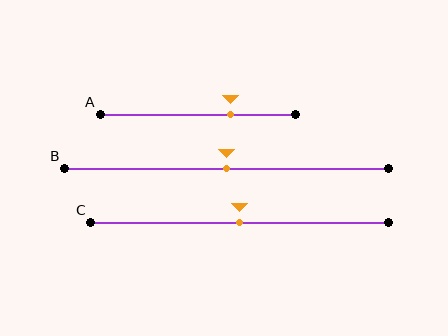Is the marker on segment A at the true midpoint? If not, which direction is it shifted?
No, the marker on segment A is shifted to the right by about 17% of the segment length.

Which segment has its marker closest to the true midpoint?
Segment B has its marker closest to the true midpoint.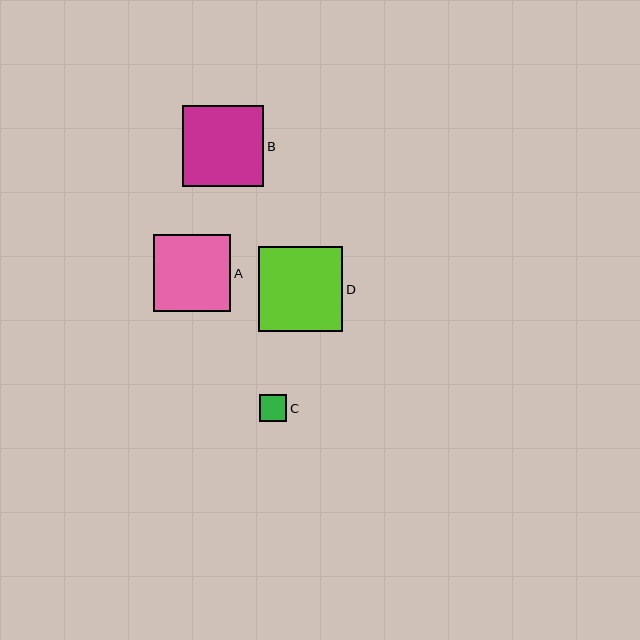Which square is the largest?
Square D is the largest with a size of approximately 84 pixels.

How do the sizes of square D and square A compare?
Square D and square A are approximately the same size.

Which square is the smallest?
Square C is the smallest with a size of approximately 28 pixels.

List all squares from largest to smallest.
From largest to smallest: D, B, A, C.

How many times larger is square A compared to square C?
Square A is approximately 2.8 times the size of square C.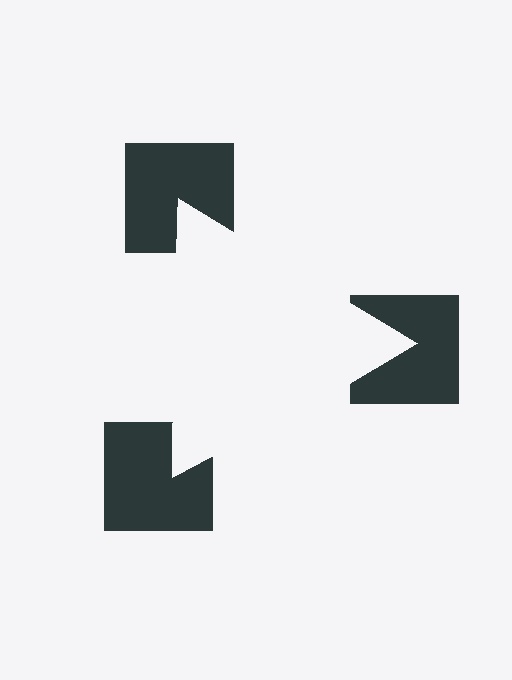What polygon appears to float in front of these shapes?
An illusory triangle — its edges are inferred from the aligned wedge cuts in the notched squares, not physically drawn.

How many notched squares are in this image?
There are 3 — one at each vertex of the illusory triangle.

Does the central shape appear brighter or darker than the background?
It typically appears slightly brighter than the background, even though no actual brightness change is drawn.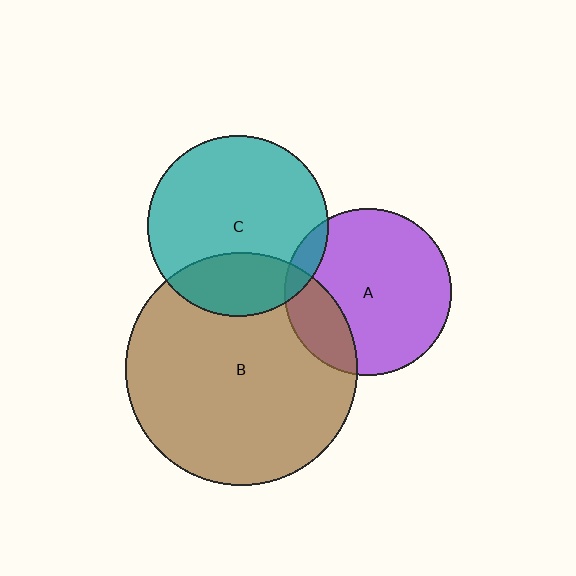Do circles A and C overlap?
Yes.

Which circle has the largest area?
Circle B (brown).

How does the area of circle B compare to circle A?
Approximately 1.9 times.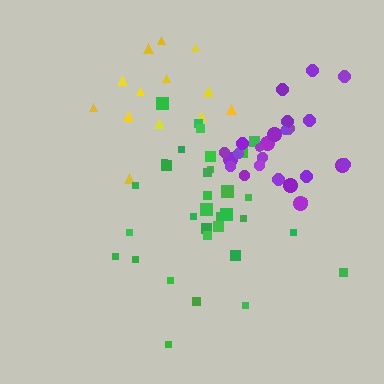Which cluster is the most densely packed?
Purple.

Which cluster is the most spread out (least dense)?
Yellow.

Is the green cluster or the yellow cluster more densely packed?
Green.